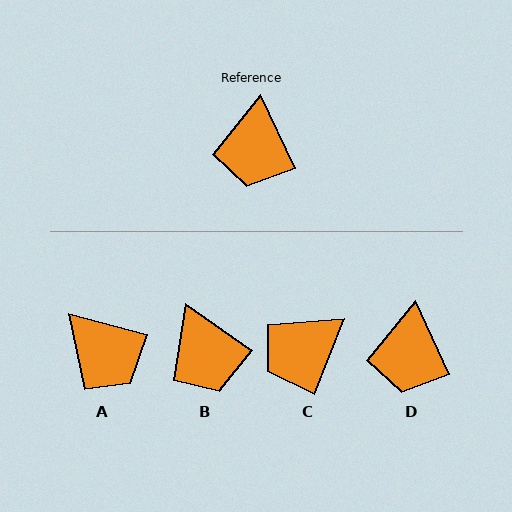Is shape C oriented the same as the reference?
No, it is off by about 47 degrees.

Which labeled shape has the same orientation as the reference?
D.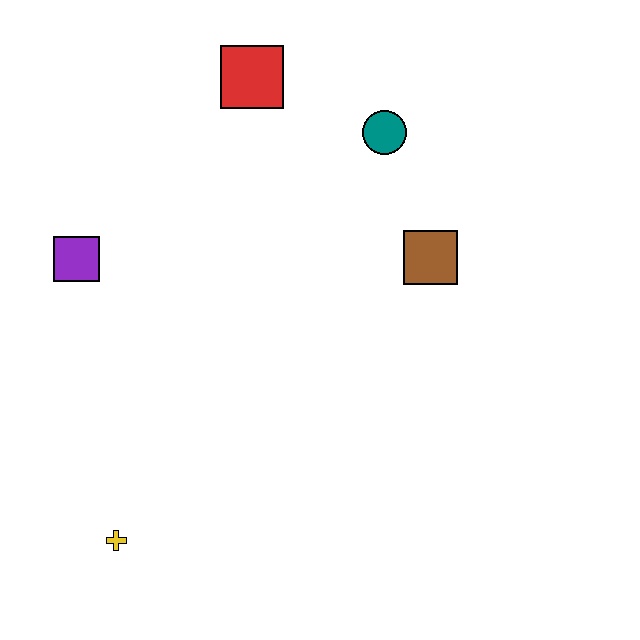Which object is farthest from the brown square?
The yellow cross is farthest from the brown square.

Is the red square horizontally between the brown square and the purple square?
Yes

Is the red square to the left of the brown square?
Yes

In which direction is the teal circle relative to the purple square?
The teal circle is to the right of the purple square.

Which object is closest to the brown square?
The teal circle is closest to the brown square.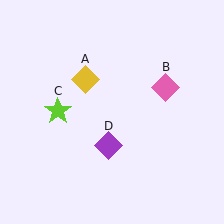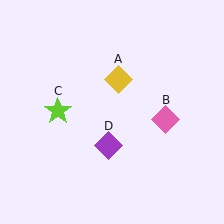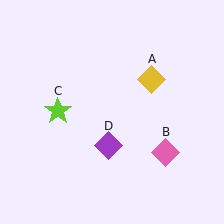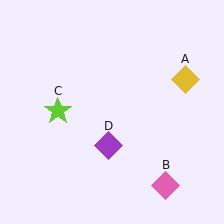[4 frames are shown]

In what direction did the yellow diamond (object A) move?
The yellow diamond (object A) moved right.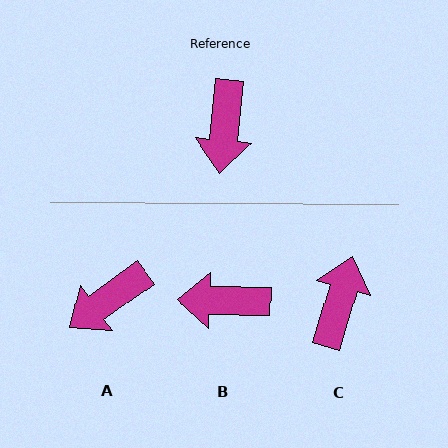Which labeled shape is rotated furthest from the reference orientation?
C, about 170 degrees away.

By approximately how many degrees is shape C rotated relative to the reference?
Approximately 170 degrees counter-clockwise.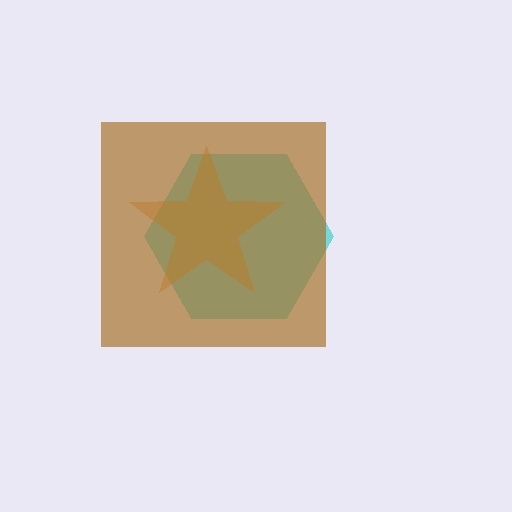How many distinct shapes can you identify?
There are 3 distinct shapes: a cyan hexagon, an orange star, a brown square.